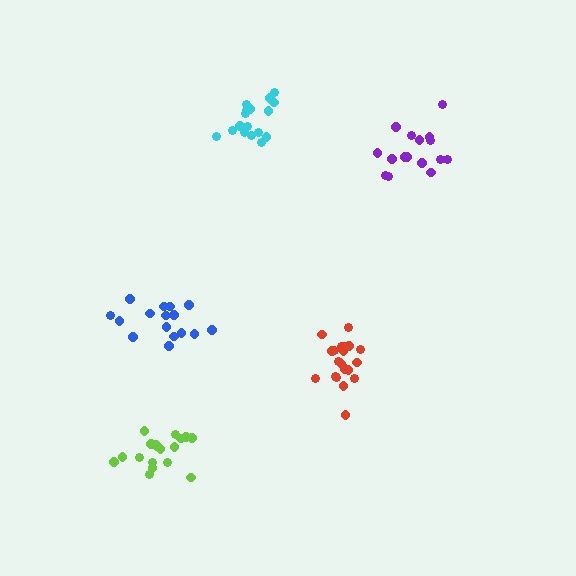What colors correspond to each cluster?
The clusters are colored: purple, red, blue, cyan, lime.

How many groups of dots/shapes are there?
There are 5 groups.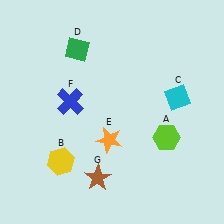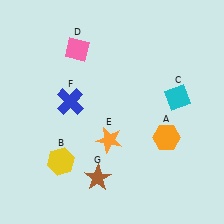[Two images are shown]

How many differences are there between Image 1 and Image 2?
There are 2 differences between the two images.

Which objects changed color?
A changed from lime to orange. D changed from green to pink.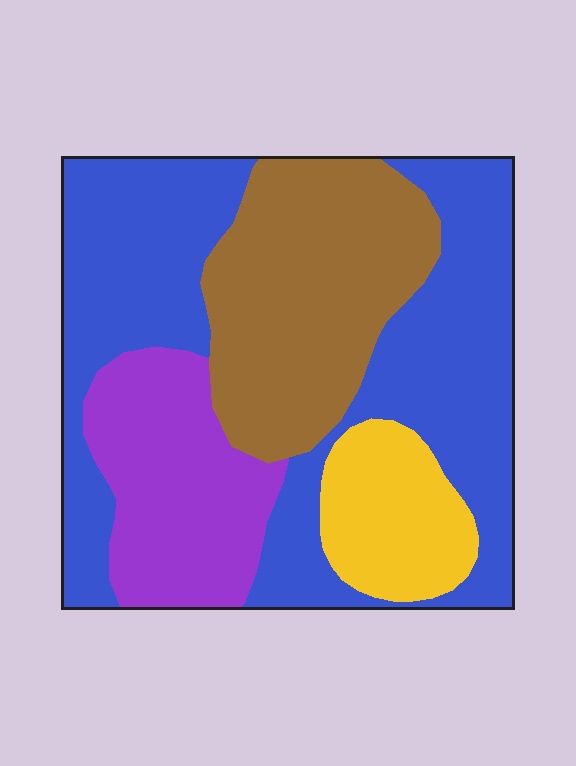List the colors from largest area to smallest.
From largest to smallest: blue, brown, purple, yellow.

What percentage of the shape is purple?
Purple covers 18% of the shape.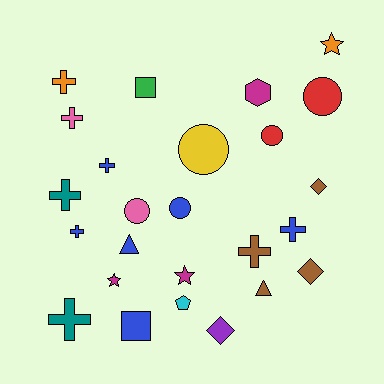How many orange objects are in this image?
There are 2 orange objects.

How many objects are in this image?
There are 25 objects.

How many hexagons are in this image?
There is 1 hexagon.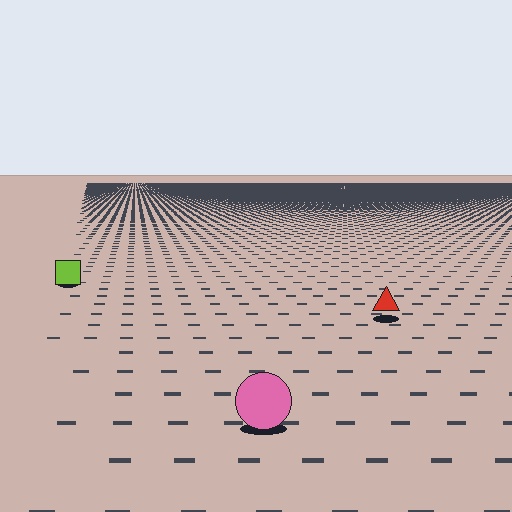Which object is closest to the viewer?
The pink circle is closest. The texture marks near it are larger and more spread out.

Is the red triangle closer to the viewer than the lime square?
Yes. The red triangle is closer — you can tell from the texture gradient: the ground texture is coarser near it.